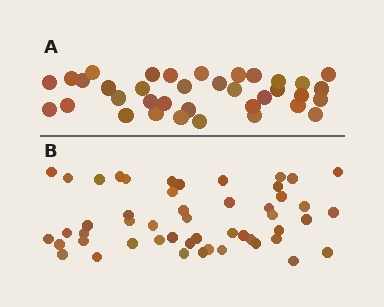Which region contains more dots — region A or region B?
Region B (the bottom region) has more dots.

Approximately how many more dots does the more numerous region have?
Region B has approximately 15 more dots than region A.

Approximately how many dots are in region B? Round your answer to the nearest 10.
About 50 dots.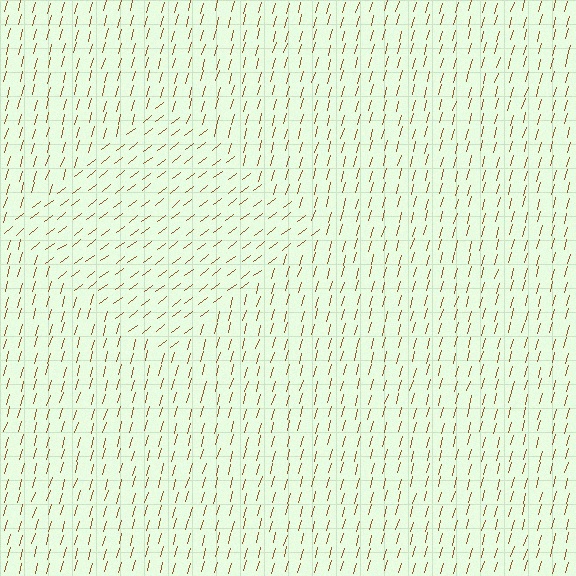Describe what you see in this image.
The image is filled with small brown line segments. A diamond region in the image has lines oriented differently from the surrounding lines, creating a visible texture boundary.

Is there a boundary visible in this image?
Yes, there is a texture boundary formed by a change in line orientation.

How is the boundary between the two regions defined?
The boundary is defined purely by a change in line orientation (approximately 37 degrees difference). All lines are the same color and thickness.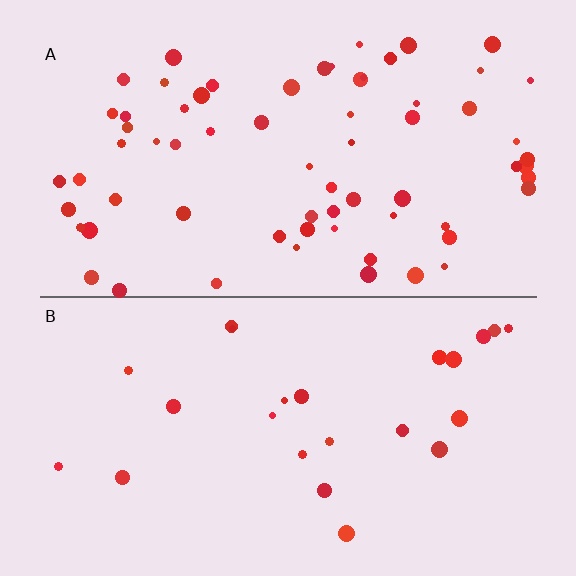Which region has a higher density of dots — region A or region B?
A (the top).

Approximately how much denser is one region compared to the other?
Approximately 2.8× — region A over region B.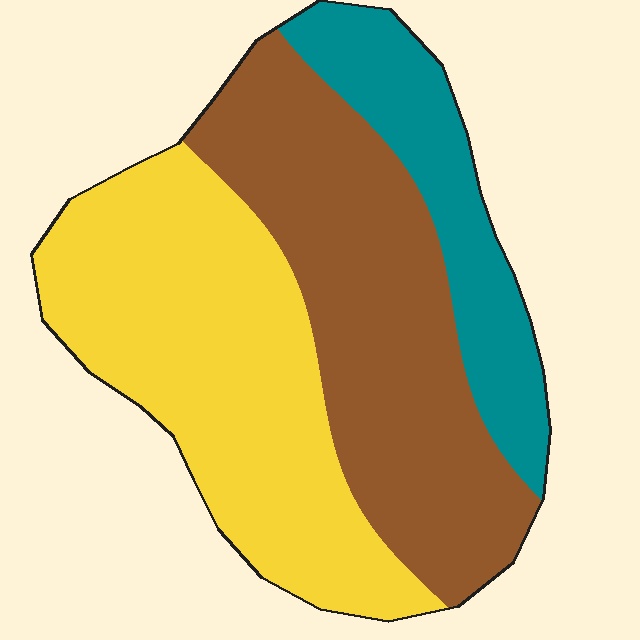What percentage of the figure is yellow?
Yellow takes up about two fifths (2/5) of the figure.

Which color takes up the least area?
Teal, at roughly 20%.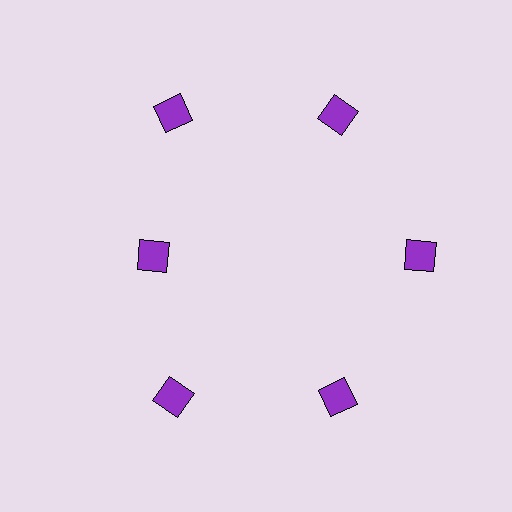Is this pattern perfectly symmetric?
No. The 6 purple squares are arranged in a ring, but one element near the 9 o'clock position is pulled inward toward the center, breaking the 6-fold rotational symmetry.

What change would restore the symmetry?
The symmetry would be restored by moving it outward, back onto the ring so that all 6 squares sit at equal angles and equal distance from the center.